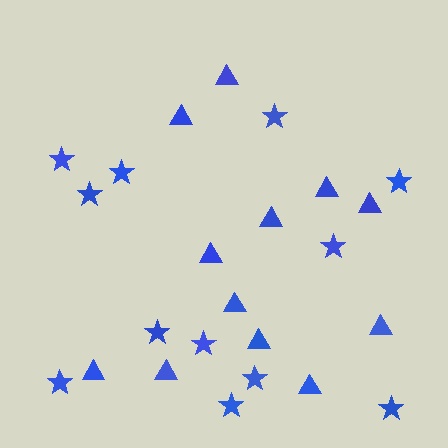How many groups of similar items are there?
There are 2 groups: one group of stars (12) and one group of triangles (12).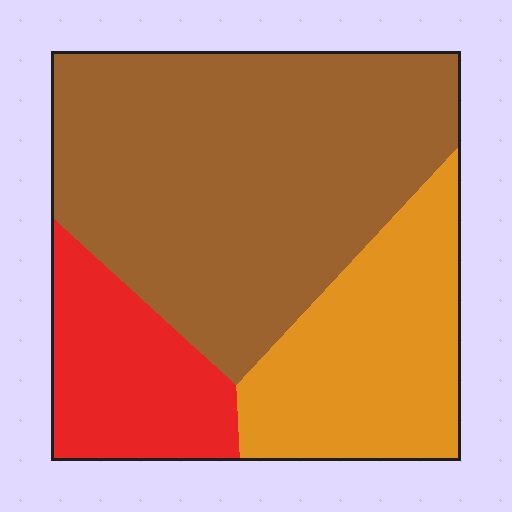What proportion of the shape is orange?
Orange takes up between a sixth and a third of the shape.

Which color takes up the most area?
Brown, at roughly 55%.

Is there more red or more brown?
Brown.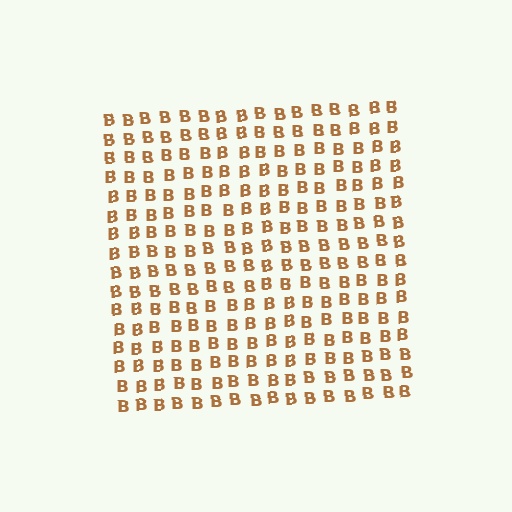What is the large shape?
The large shape is a square.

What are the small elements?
The small elements are letter B's.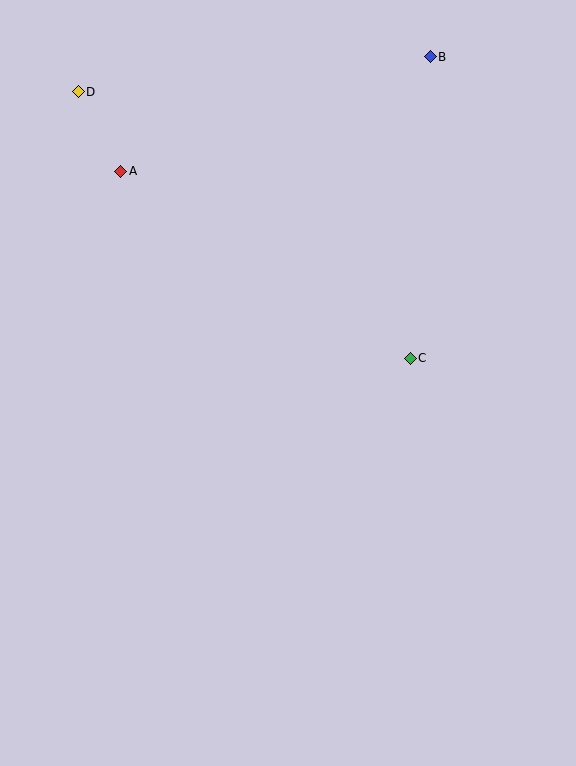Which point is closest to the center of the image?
Point C at (410, 358) is closest to the center.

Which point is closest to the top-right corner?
Point B is closest to the top-right corner.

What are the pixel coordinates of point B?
Point B is at (430, 57).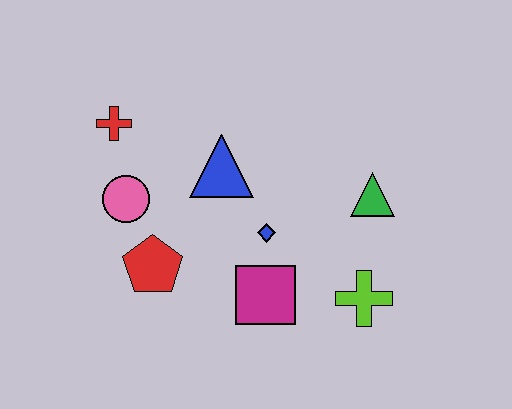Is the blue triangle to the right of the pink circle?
Yes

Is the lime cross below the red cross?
Yes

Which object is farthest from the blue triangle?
The lime cross is farthest from the blue triangle.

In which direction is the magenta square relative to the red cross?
The magenta square is below the red cross.